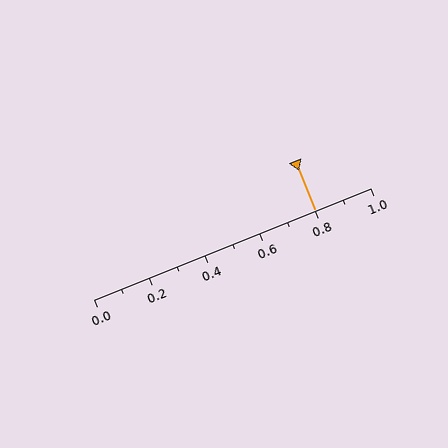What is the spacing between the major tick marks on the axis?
The major ticks are spaced 0.2 apart.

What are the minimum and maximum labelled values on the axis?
The axis runs from 0.0 to 1.0.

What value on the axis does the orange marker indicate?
The marker indicates approximately 0.8.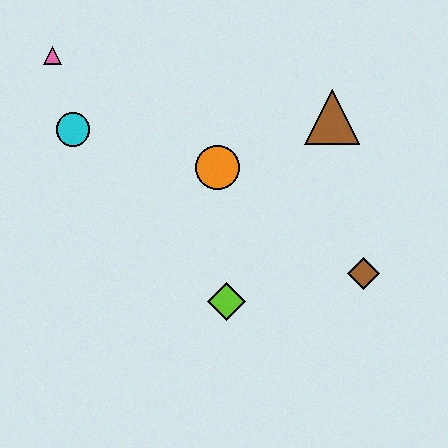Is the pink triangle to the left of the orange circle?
Yes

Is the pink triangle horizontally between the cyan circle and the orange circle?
No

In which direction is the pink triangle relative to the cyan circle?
The pink triangle is above the cyan circle.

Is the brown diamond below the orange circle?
Yes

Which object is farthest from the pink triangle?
The brown diamond is farthest from the pink triangle.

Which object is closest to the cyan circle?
The pink triangle is closest to the cyan circle.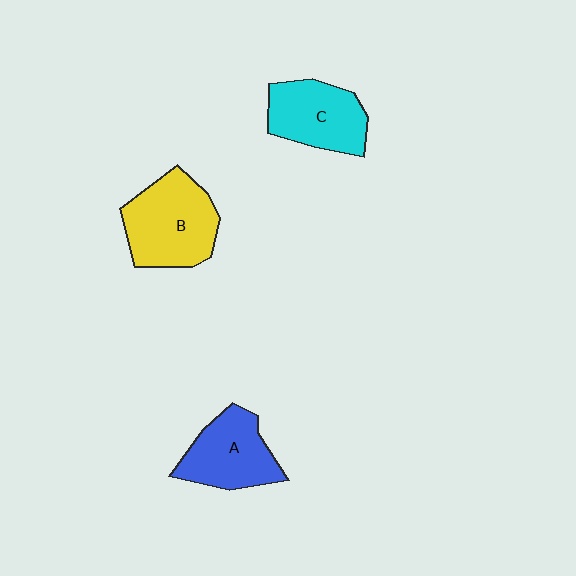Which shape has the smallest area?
Shape A (blue).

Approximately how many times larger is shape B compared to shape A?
Approximately 1.2 times.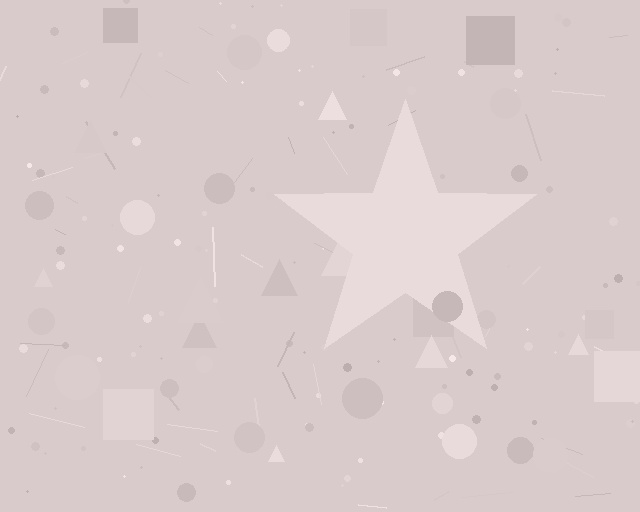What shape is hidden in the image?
A star is hidden in the image.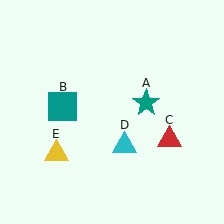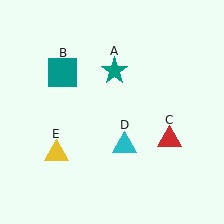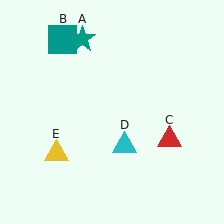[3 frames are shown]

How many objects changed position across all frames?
2 objects changed position: teal star (object A), teal square (object B).